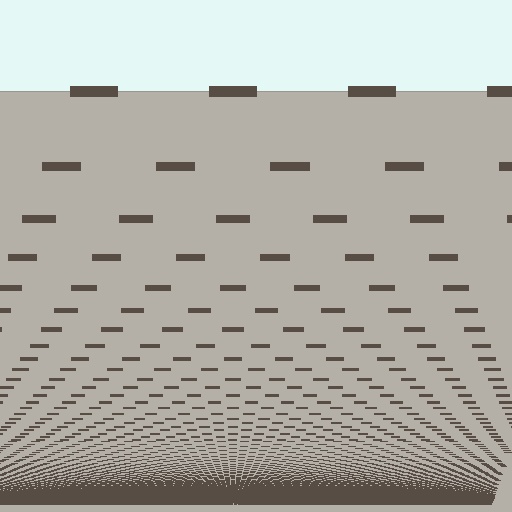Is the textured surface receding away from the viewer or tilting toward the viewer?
The surface appears to tilt toward the viewer. Texture elements get larger and sparser toward the top.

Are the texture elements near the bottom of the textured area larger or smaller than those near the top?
Smaller. The gradient is inverted — elements near the bottom are smaller and denser.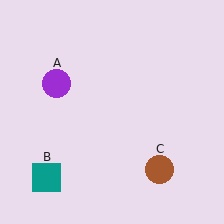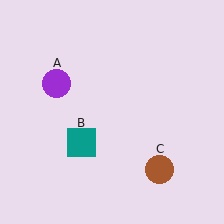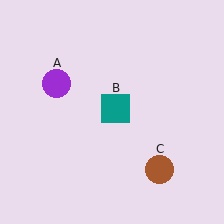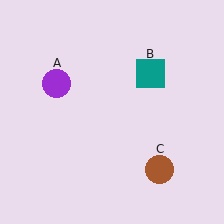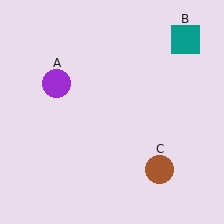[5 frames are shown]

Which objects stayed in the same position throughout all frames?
Purple circle (object A) and brown circle (object C) remained stationary.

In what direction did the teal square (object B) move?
The teal square (object B) moved up and to the right.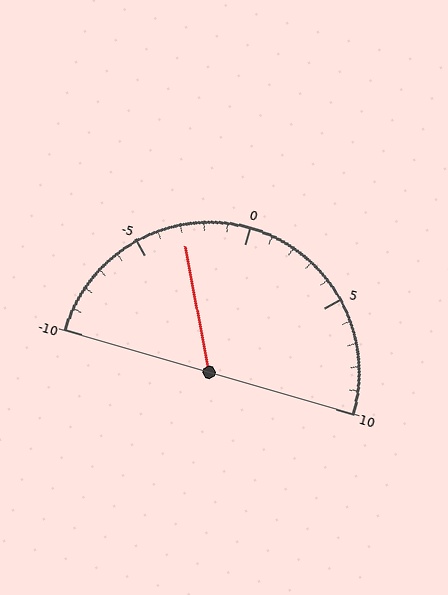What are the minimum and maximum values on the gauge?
The gauge ranges from -10 to 10.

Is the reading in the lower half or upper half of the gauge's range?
The reading is in the lower half of the range (-10 to 10).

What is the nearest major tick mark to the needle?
The nearest major tick mark is -5.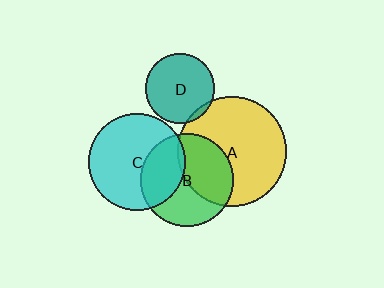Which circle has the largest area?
Circle A (yellow).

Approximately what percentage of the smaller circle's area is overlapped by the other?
Approximately 5%.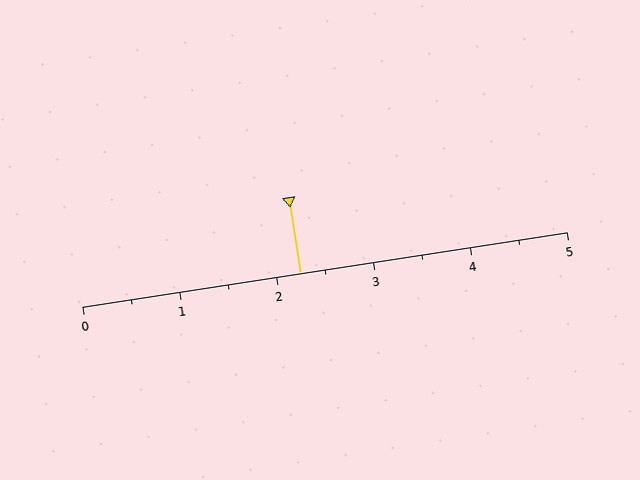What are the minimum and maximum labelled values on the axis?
The axis runs from 0 to 5.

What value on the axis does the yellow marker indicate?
The marker indicates approximately 2.2.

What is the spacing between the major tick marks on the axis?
The major ticks are spaced 1 apart.